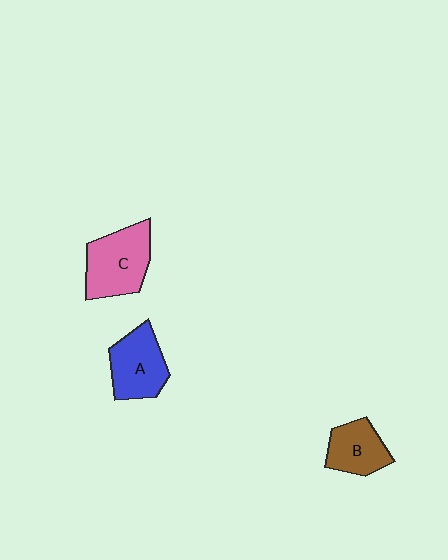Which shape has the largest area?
Shape C (pink).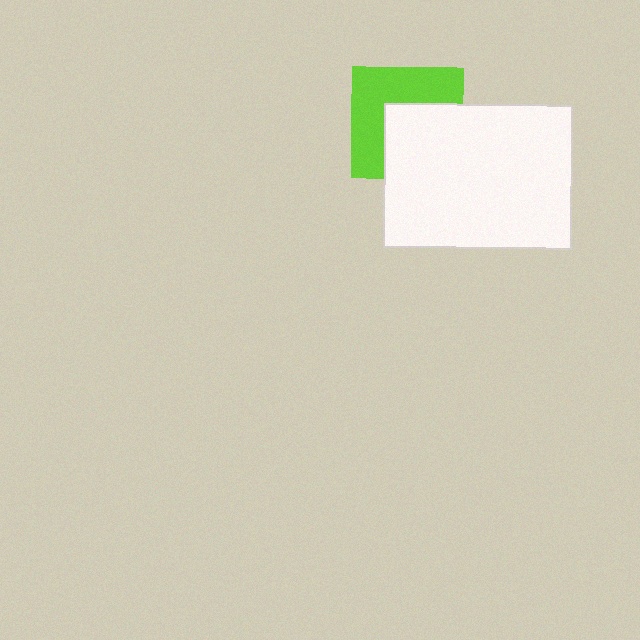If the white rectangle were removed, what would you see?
You would see the complete lime square.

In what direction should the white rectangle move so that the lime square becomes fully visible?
The white rectangle should move toward the lower-right. That is the shortest direction to clear the overlap and leave the lime square fully visible.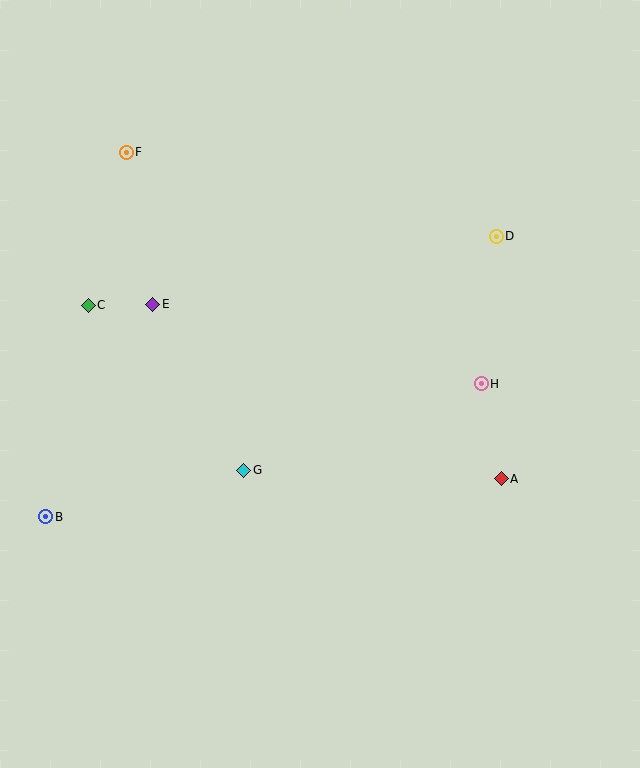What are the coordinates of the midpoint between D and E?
The midpoint between D and E is at (324, 270).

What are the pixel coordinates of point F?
Point F is at (126, 152).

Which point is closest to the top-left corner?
Point F is closest to the top-left corner.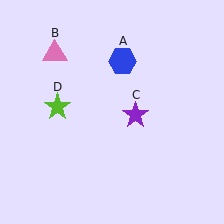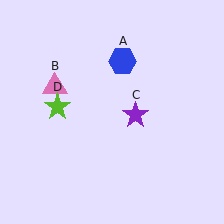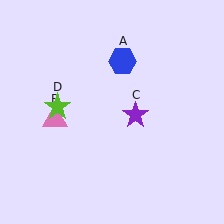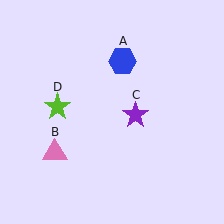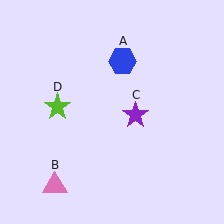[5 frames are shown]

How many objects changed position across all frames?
1 object changed position: pink triangle (object B).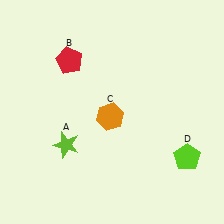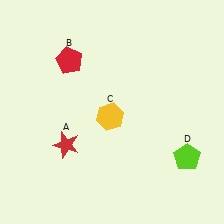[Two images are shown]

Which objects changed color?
A changed from lime to red. C changed from orange to yellow.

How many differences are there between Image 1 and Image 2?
There are 2 differences between the two images.